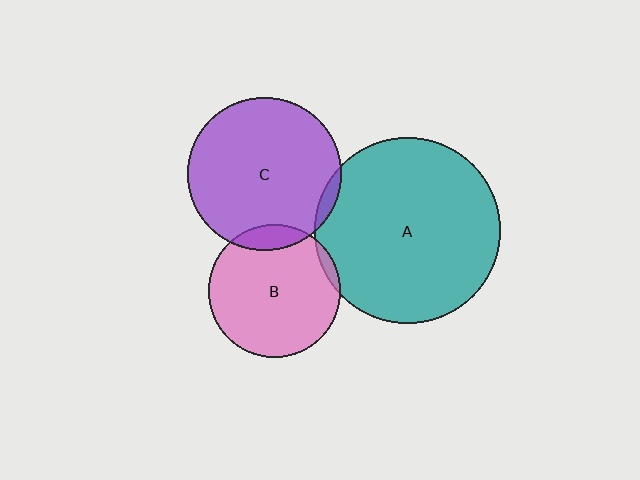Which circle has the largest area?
Circle A (teal).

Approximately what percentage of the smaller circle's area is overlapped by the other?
Approximately 5%.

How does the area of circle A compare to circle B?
Approximately 2.0 times.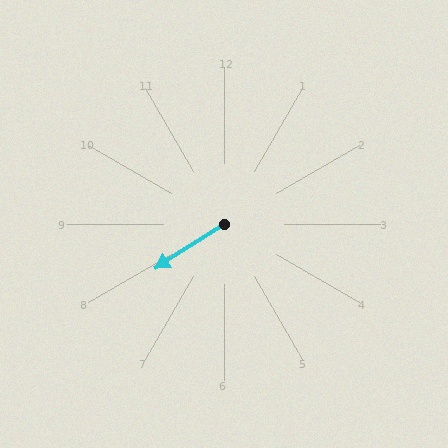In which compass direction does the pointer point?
Southwest.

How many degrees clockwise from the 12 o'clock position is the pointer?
Approximately 237 degrees.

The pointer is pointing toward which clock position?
Roughly 8 o'clock.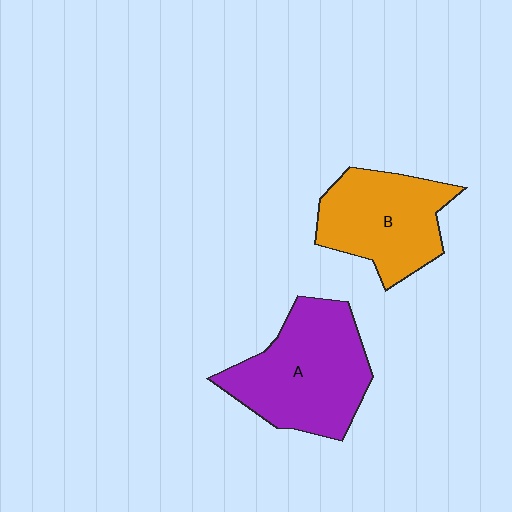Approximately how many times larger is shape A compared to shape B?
Approximately 1.2 times.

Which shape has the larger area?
Shape A (purple).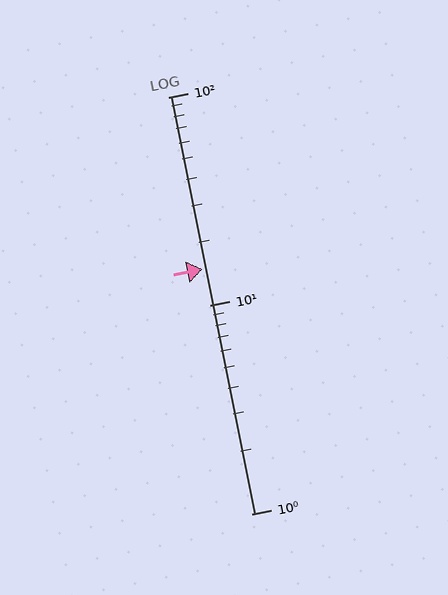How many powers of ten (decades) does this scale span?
The scale spans 2 decades, from 1 to 100.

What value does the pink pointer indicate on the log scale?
The pointer indicates approximately 15.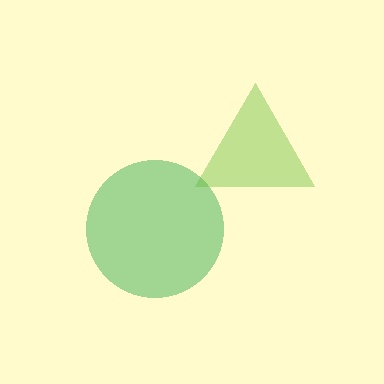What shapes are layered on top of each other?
The layered shapes are: a green circle, a lime triangle.